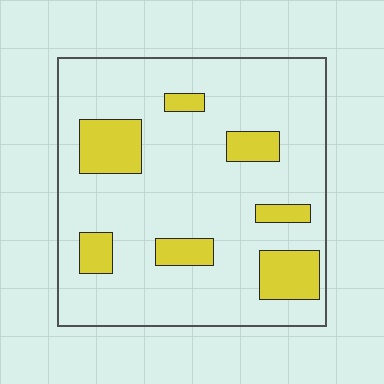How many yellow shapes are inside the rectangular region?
7.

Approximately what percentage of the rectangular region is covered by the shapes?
Approximately 20%.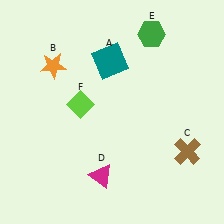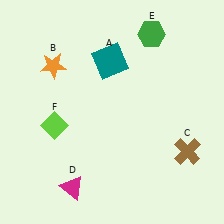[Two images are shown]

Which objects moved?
The objects that moved are: the magenta triangle (D), the lime diamond (F).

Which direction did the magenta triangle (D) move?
The magenta triangle (D) moved left.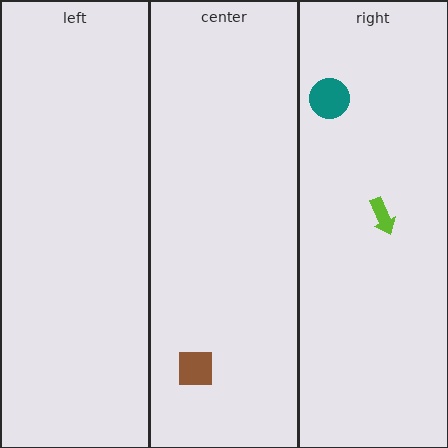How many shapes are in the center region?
1.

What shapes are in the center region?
The brown square.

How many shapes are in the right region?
2.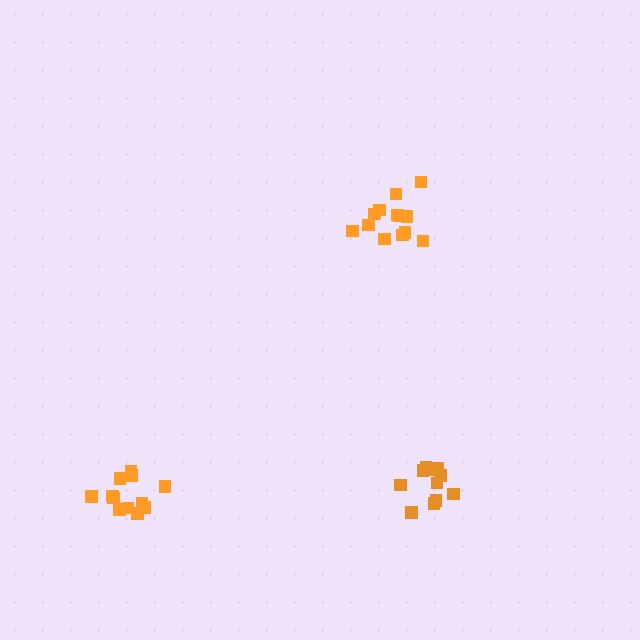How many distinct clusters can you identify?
There are 3 distinct clusters.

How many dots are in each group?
Group 1: 11 dots, Group 2: 14 dots, Group 3: 12 dots (37 total).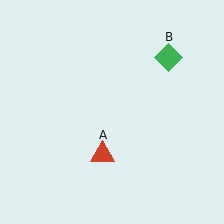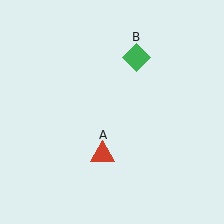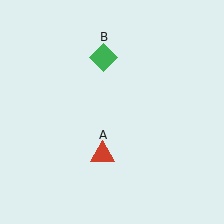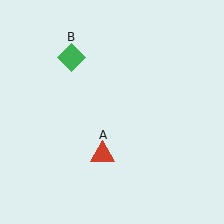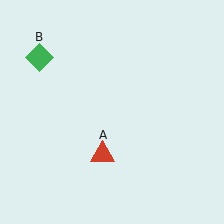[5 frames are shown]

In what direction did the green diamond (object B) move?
The green diamond (object B) moved left.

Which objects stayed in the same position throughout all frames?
Red triangle (object A) remained stationary.